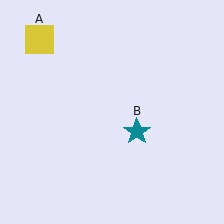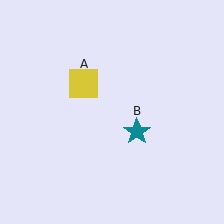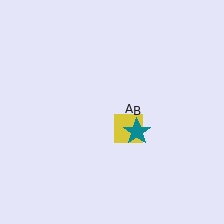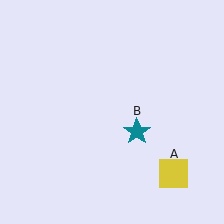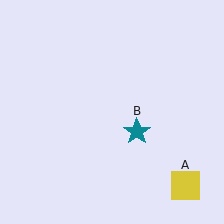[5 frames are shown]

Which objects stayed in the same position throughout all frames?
Teal star (object B) remained stationary.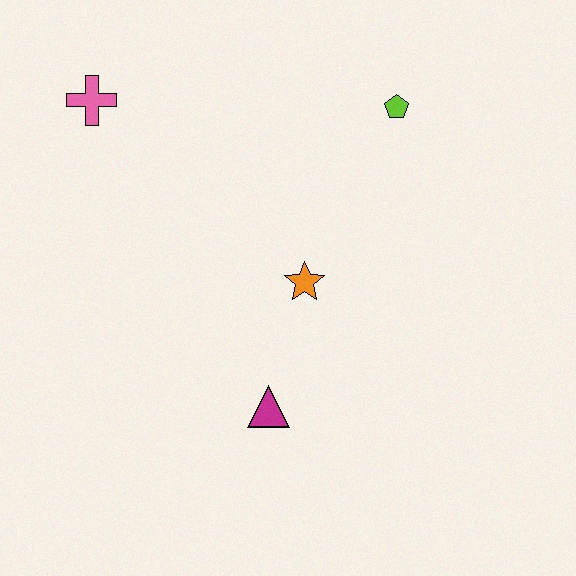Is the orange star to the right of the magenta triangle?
Yes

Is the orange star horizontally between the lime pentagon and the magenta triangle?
Yes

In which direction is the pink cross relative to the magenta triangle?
The pink cross is above the magenta triangle.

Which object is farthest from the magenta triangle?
The pink cross is farthest from the magenta triangle.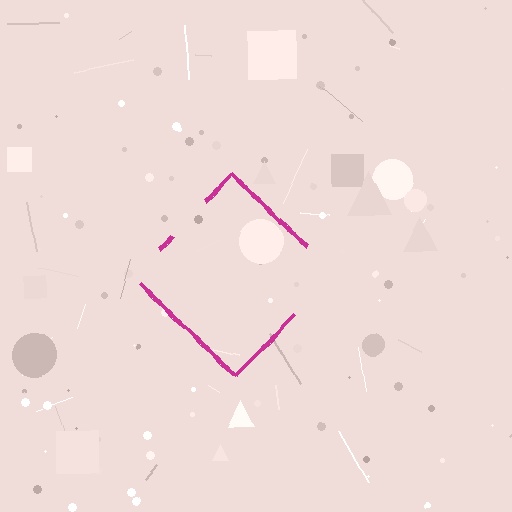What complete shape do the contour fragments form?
The contour fragments form a diamond.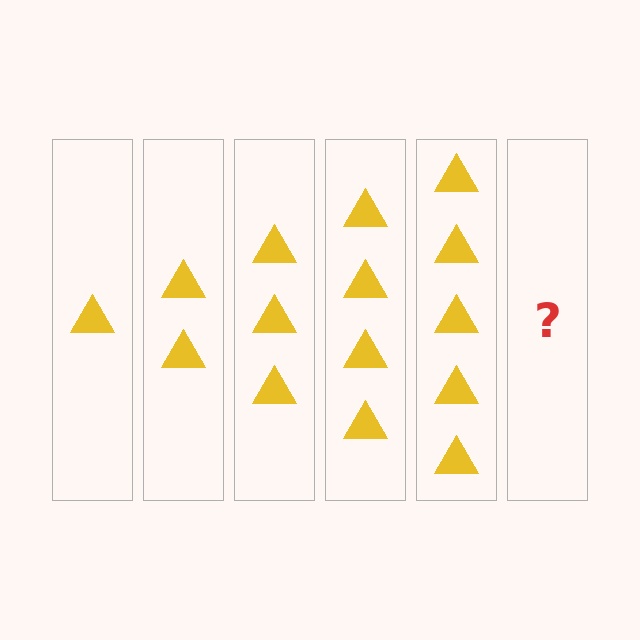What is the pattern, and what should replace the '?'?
The pattern is that each step adds one more triangle. The '?' should be 6 triangles.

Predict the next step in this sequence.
The next step is 6 triangles.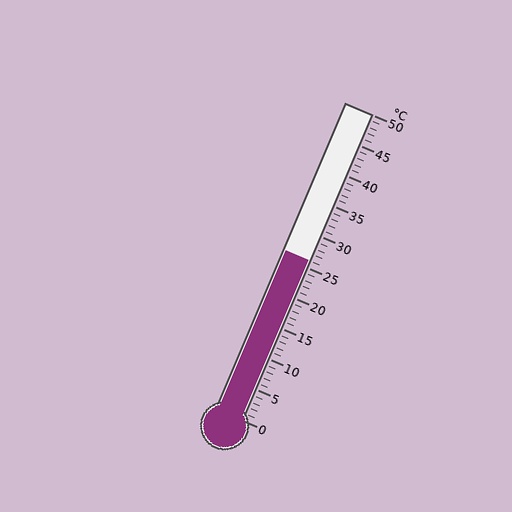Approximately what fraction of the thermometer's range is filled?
The thermometer is filled to approximately 50% of its range.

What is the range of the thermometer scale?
The thermometer scale ranges from 0°C to 50°C.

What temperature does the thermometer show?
The thermometer shows approximately 26°C.